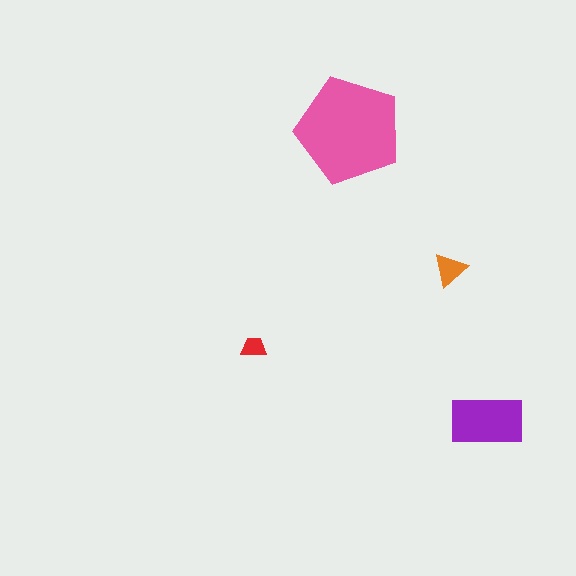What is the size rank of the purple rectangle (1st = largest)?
2nd.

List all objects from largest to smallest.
The pink pentagon, the purple rectangle, the orange triangle, the red trapezoid.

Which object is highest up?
The pink pentagon is topmost.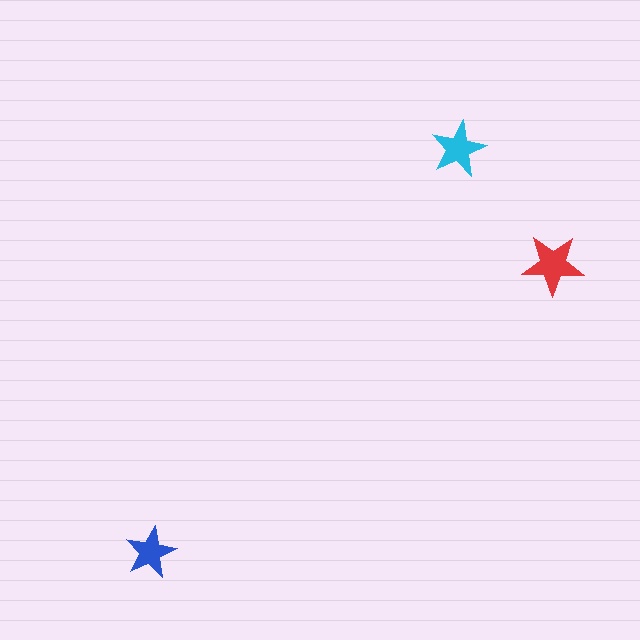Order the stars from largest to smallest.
the red one, the cyan one, the blue one.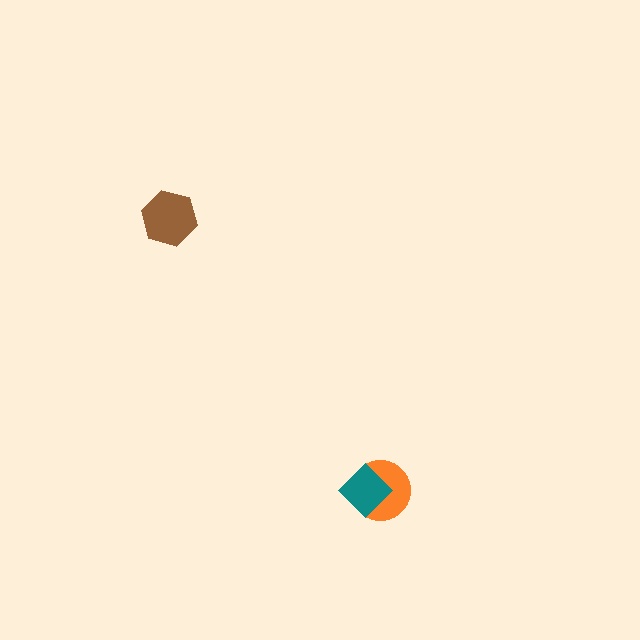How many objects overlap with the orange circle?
1 object overlaps with the orange circle.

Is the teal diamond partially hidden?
No, no other shape covers it.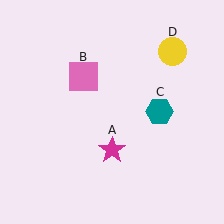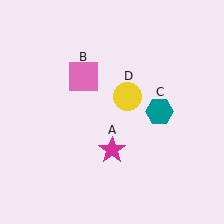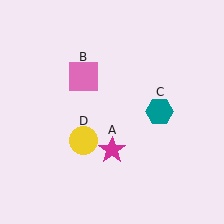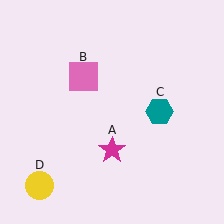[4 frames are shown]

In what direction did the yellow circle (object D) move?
The yellow circle (object D) moved down and to the left.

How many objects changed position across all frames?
1 object changed position: yellow circle (object D).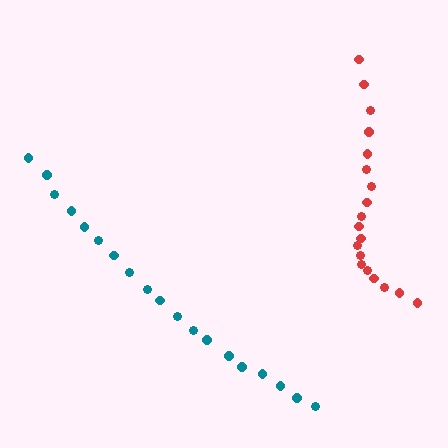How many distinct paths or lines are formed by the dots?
There are 2 distinct paths.